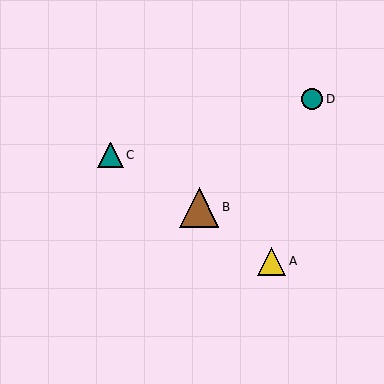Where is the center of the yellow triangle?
The center of the yellow triangle is at (272, 261).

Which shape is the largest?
The brown triangle (labeled B) is the largest.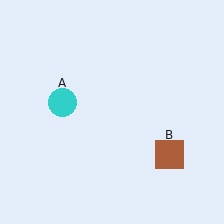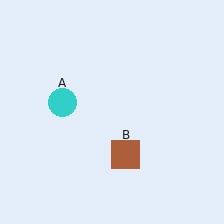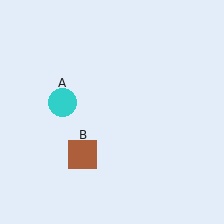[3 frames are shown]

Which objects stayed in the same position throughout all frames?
Cyan circle (object A) remained stationary.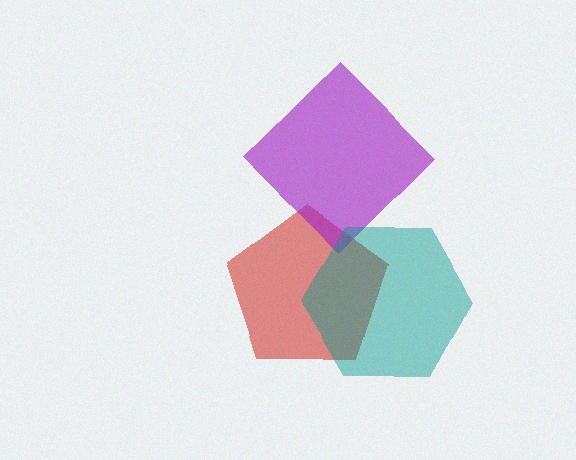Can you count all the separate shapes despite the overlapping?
Yes, there are 3 separate shapes.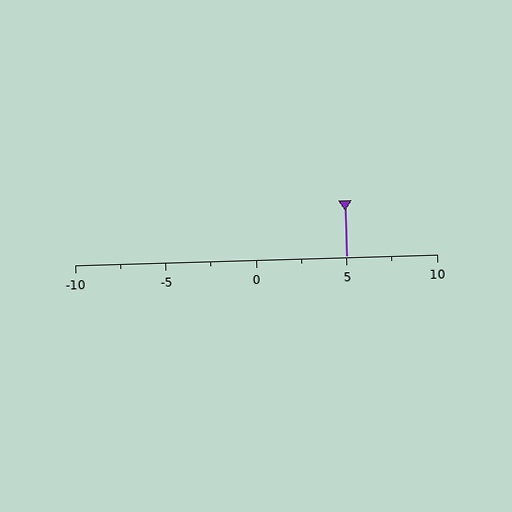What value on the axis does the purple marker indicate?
The marker indicates approximately 5.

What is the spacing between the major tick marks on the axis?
The major ticks are spaced 5 apart.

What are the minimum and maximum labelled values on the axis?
The axis runs from -10 to 10.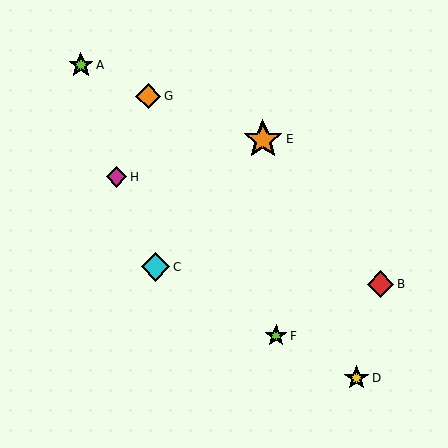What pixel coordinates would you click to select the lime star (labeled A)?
Click at (81, 65) to select the lime star A.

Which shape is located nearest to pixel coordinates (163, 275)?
The cyan diamond (labeled C) at (156, 267) is nearest to that location.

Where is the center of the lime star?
The center of the lime star is at (276, 336).